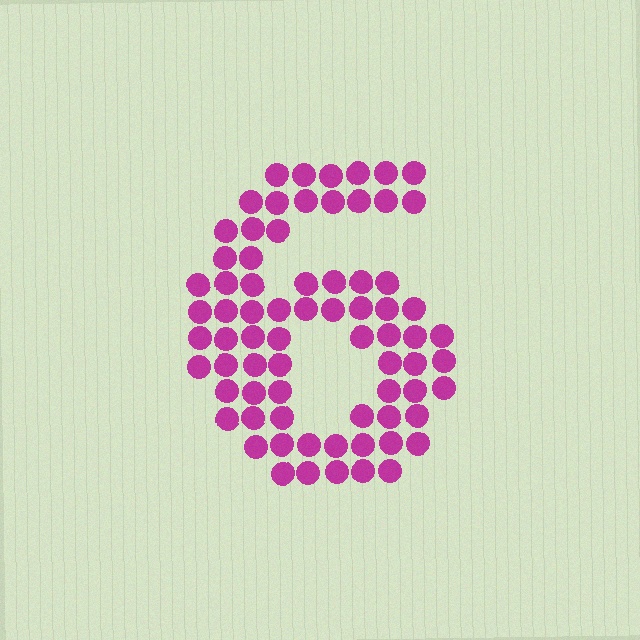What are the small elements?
The small elements are circles.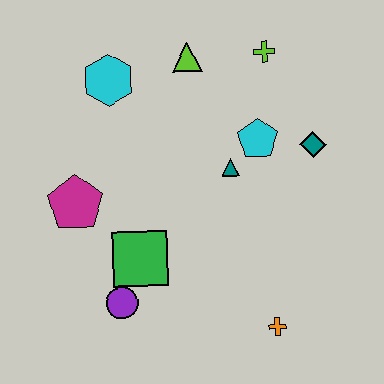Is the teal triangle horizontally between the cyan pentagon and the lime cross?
No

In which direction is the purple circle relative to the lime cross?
The purple circle is below the lime cross.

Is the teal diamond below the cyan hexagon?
Yes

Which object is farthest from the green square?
The lime cross is farthest from the green square.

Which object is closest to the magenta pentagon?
The green square is closest to the magenta pentagon.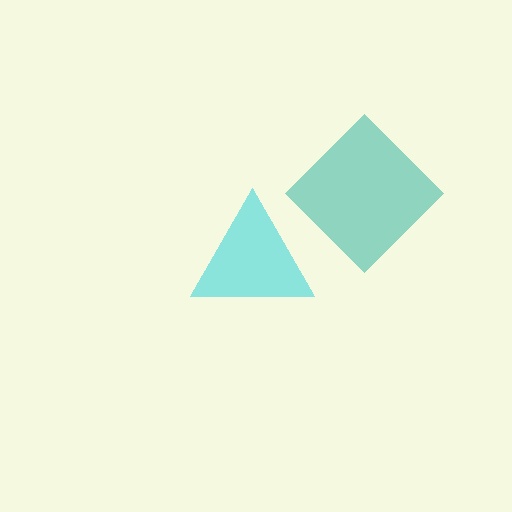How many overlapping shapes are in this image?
There are 2 overlapping shapes in the image.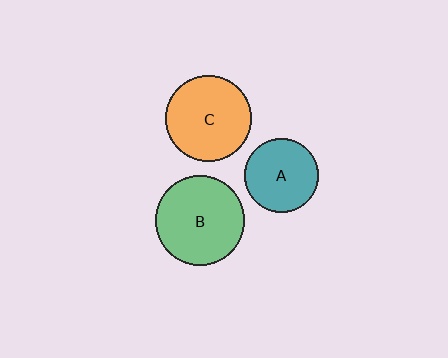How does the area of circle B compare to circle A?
Approximately 1.5 times.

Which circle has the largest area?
Circle B (green).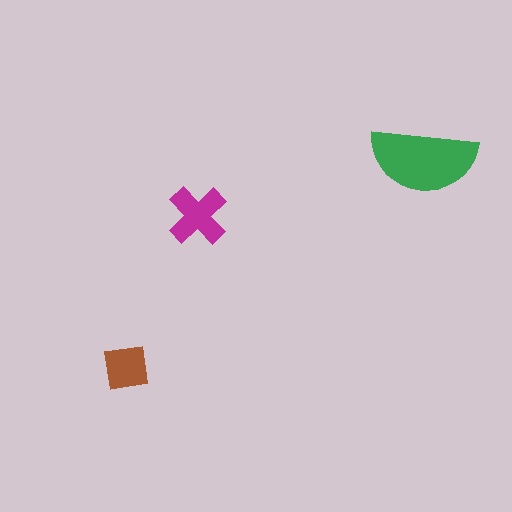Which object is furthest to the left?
The brown square is leftmost.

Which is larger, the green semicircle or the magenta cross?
The green semicircle.